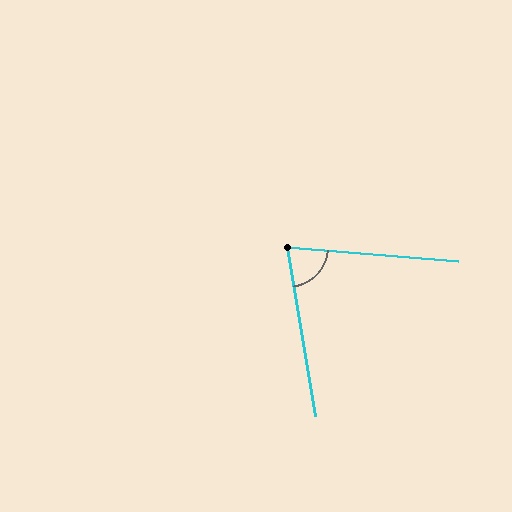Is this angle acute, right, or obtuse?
It is acute.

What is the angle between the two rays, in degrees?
Approximately 76 degrees.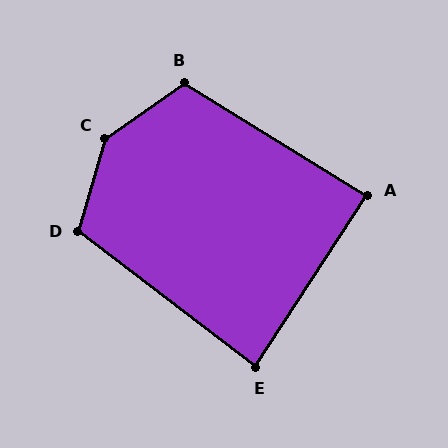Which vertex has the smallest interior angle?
E, at approximately 86 degrees.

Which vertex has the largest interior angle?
C, at approximately 141 degrees.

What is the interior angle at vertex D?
Approximately 111 degrees (obtuse).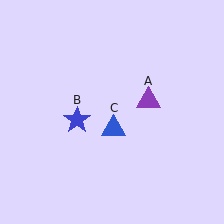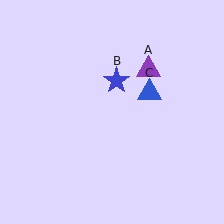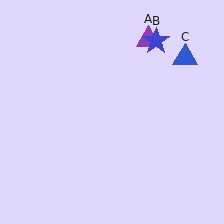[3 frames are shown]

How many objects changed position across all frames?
3 objects changed position: purple triangle (object A), blue star (object B), blue triangle (object C).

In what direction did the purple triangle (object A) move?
The purple triangle (object A) moved up.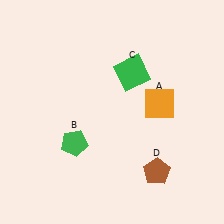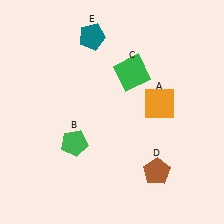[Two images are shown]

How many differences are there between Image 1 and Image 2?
There is 1 difference between the two images.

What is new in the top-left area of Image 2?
A teal pentagon (E) was added in the top-left area of Image 2.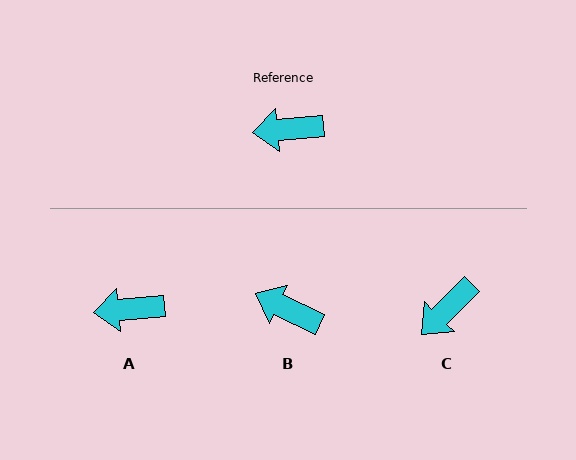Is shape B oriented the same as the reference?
No, it is off by about 31 degrees.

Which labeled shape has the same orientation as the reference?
A.